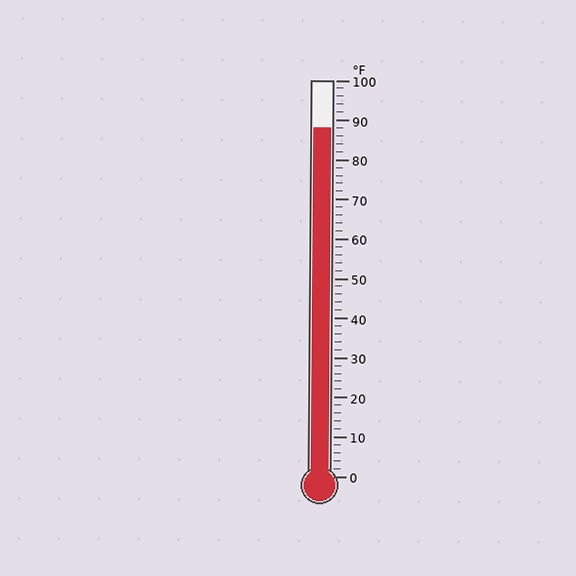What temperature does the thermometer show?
The thermometer shows approximately 88°F.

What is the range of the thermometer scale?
The thermometer scale ranges from 0°F to 100°F.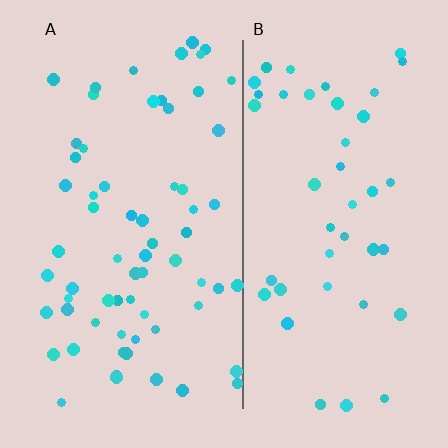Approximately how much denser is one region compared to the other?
Approximately 1.5× — region A over region B.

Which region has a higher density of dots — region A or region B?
A (the left).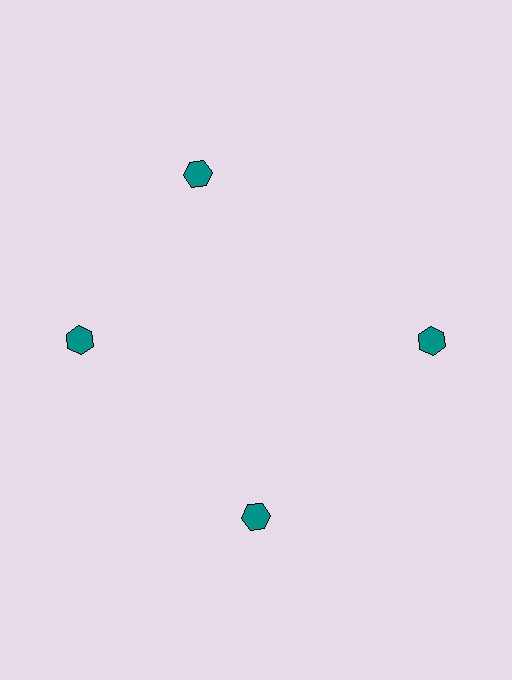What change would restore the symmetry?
The symmetry would be restored by rotating it back into even spacing with its neighbors so that all 4 hexagons sit at equal angles and equal distance from the center.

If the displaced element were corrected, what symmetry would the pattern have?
It would have 4-fold rotational symmetry — the pattern would map onto itself every 90 degrees.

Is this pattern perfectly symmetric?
No. The 4 teal hexagons are arranged in a ring, but one element near the 12 o'clock position is rotated out of alignment along the ring, breaking the 4-fold rotational symmetry.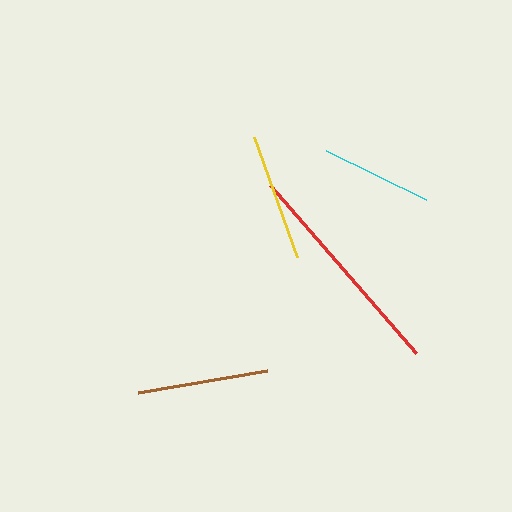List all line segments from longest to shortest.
From longest to shortest: red, brown, yellow, cyan.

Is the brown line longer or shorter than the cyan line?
The brown line is longer than the cyan line.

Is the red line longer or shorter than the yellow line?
The red line is longer than the yellow line.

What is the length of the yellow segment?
The yellow segment is approximately 128 pixels long.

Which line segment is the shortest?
The cyan line is the shortest at approximately 111 pixels.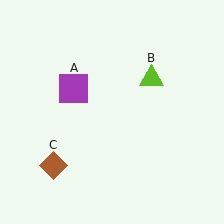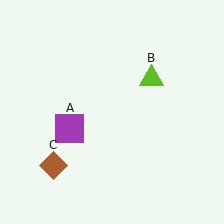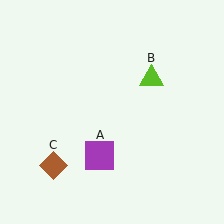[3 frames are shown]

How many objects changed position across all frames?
1 object changed position: purple square (object A).